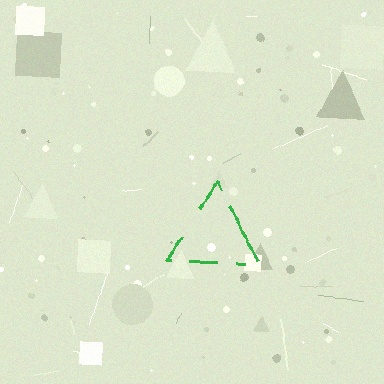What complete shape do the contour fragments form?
The contour fragments form a triangle.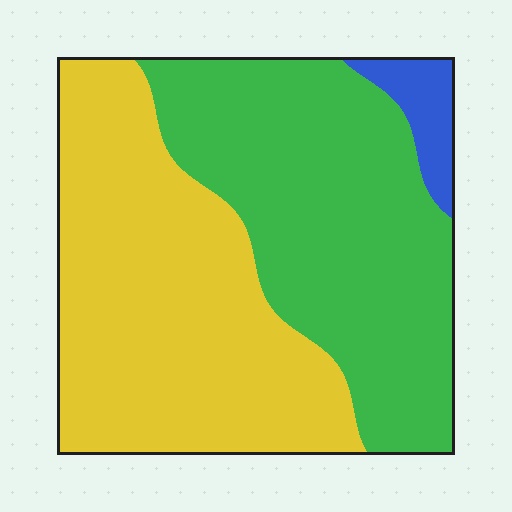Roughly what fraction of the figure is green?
Green takes up about one half (1/2) of the figure.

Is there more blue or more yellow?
Yellow.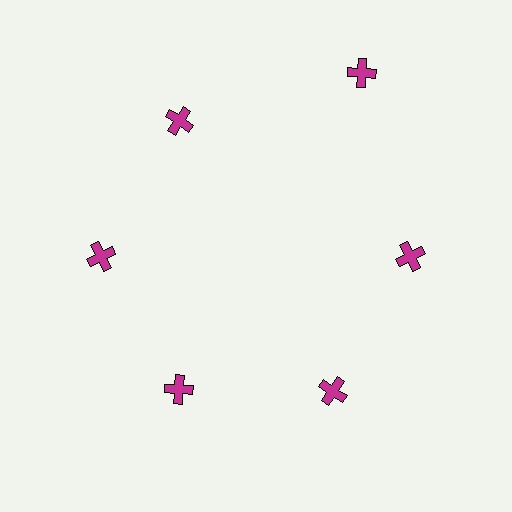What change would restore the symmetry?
The symmetry would be restored by moving it inward, back onto the ring so that all 6 crosses sit at equal angles and equal distance from the center.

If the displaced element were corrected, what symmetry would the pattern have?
It would have 6-fold rotational symmetry — the pattern would map onto itself every 60 degrees.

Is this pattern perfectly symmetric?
No. The 6 magenta crosses are arranged in a ring, but one element near the 1 o'clock position is pushed outward from the center, breaking the 6-fold rotational symmetry.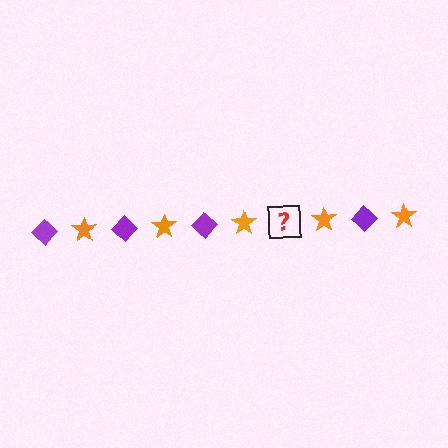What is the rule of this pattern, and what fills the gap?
The rule is that the pattern alternates between purple diamond and orange star. The gap should be filled with a purple diamond.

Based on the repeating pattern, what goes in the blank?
The blank should be a purple diamond.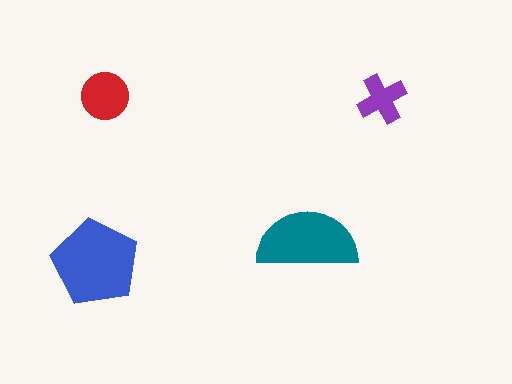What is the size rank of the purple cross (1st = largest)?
4th.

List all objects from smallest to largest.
The purple cross, the red circle, the teal semicircle, the blue pentagon.